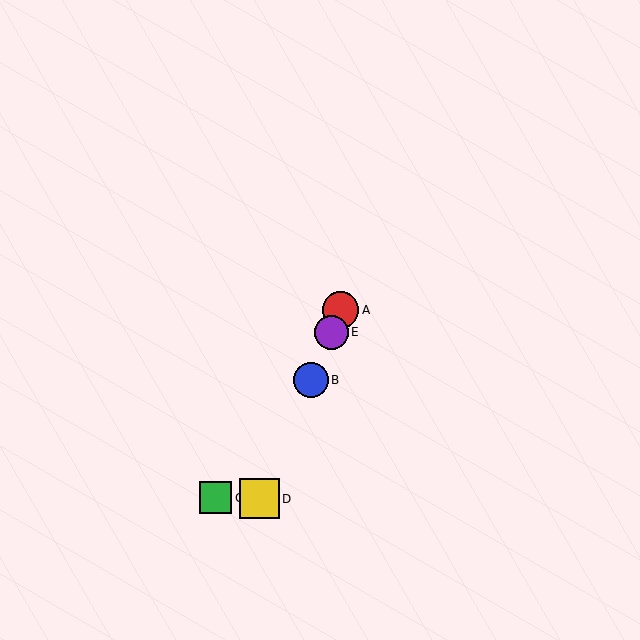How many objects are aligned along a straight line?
4 objects (A, B, D, E) are aligned along a straight line.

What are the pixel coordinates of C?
Object C is at (216, 498).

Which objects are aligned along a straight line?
Objects A, B, D, E are aligned along a straight line.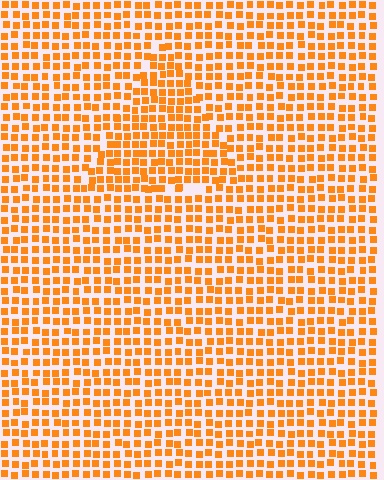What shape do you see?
I see a triangle.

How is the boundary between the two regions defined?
The boundary is defined by a change in element density (approximately 1.4x ratio). All elements are the same color, size, and shape.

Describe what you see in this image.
The image contains small orange elements arranged at two different densities. A triangle-shaped region is visible where the elements are more densely packed than the surrounding area.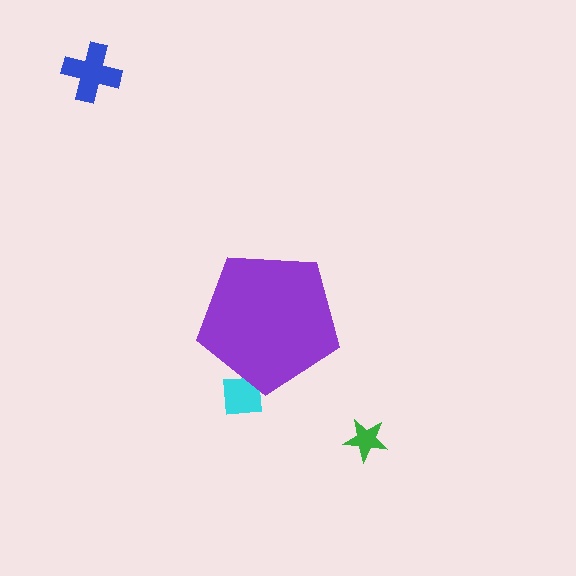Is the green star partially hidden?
No, the green star is fully visible.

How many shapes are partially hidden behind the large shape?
1 shape is partially hidden.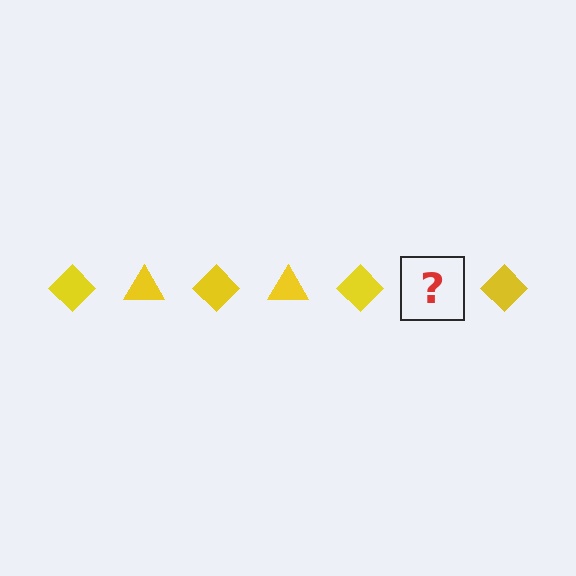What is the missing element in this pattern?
The missing element is a yellow triangle.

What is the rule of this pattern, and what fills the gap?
The rule is that the pattern cycles through diamond, triangle shapes in yellow. The gap should be filled with a yellow triangle.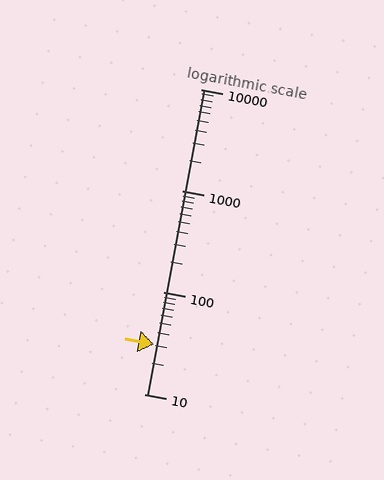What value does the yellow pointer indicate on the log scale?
The pointer indicates approximately 31.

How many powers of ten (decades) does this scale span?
The scale spans 3 decades, from 10 to 10000.